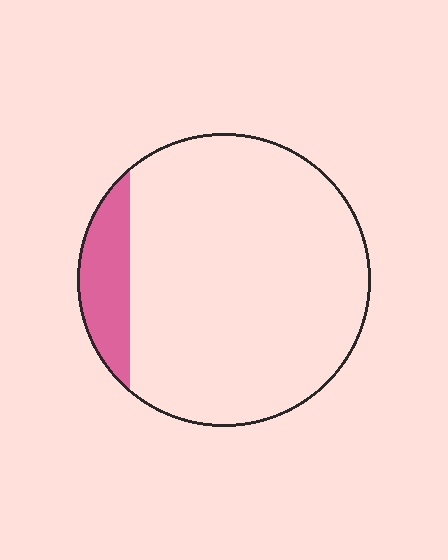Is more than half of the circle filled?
No.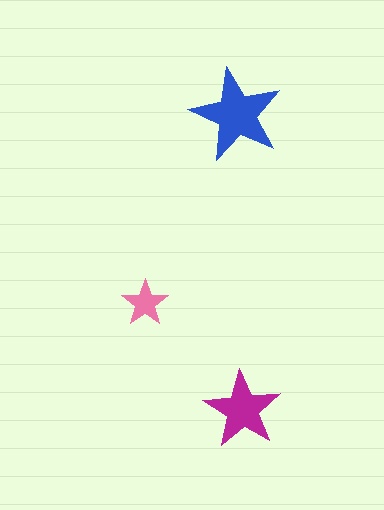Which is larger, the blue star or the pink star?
The blue one.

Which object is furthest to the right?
The magenta star is rightmost.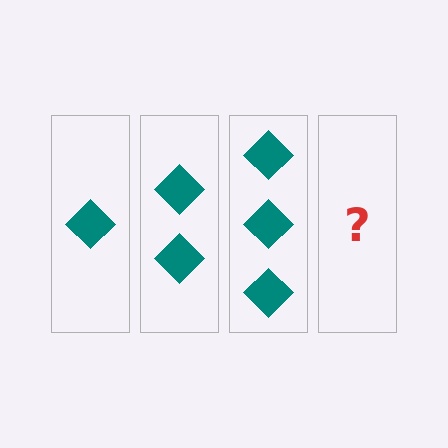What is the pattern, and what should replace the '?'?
The pattern is that each step adds one more diamond. The '?' should be 4 diamonds.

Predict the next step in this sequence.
The next step is 4 diamonds.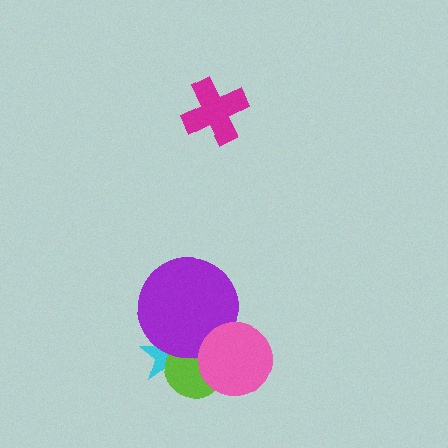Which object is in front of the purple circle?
The pink circle is in front of the purple circle.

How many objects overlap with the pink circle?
2 objects overlap with the pink circle.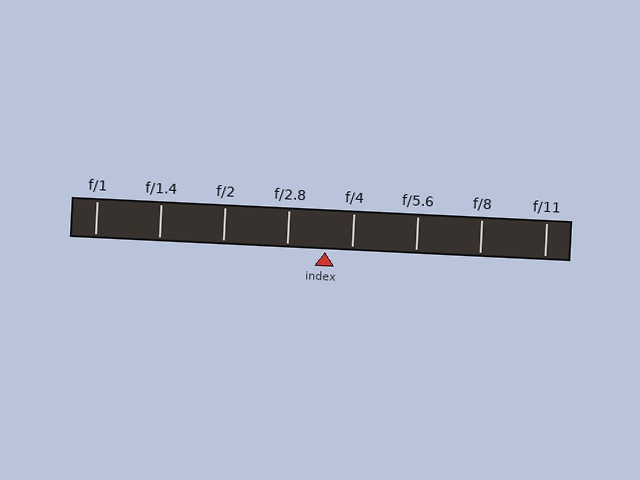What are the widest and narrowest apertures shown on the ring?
The widest aperture shown is f/1 and the narrowest is f/11.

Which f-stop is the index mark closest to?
The index mark is closest to f/4.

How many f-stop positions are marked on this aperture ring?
There are 8 f-stop positions marked.